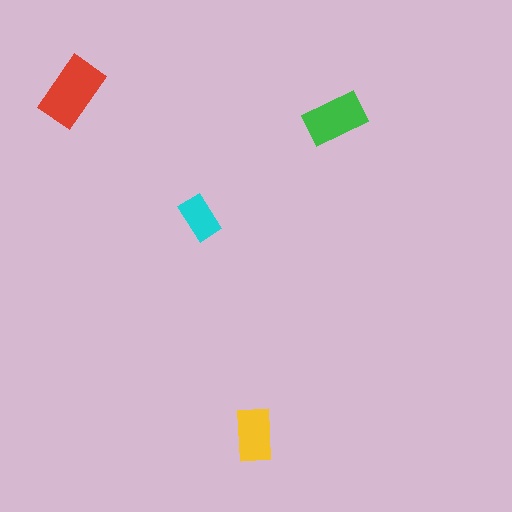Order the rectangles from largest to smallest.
the red one, the green one, the yellow one, the cyan one.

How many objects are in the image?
There are 4 objects in the image.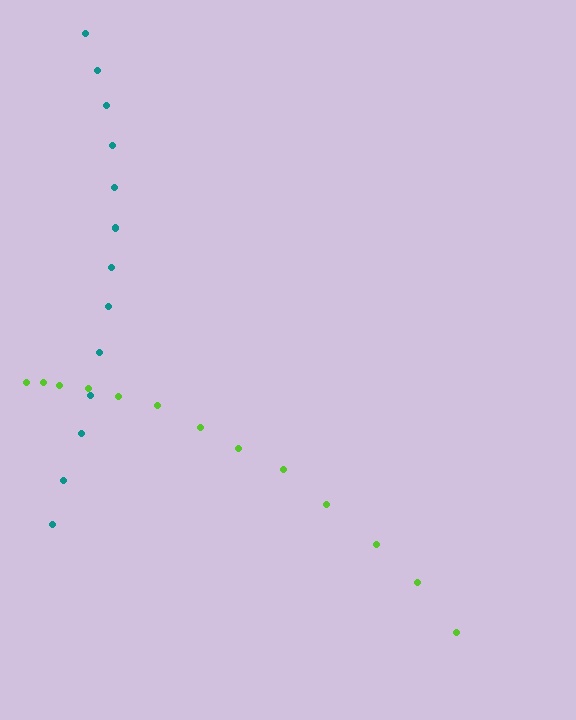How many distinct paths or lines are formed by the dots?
There are 2 distinct paths.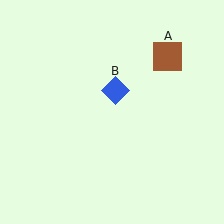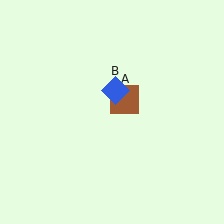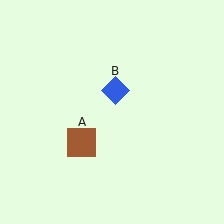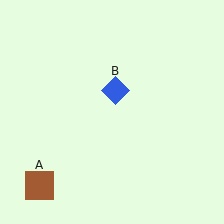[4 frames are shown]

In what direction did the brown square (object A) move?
The brown square (object A) moved down and to the left.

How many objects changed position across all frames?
1 object changed position: brown square (object A).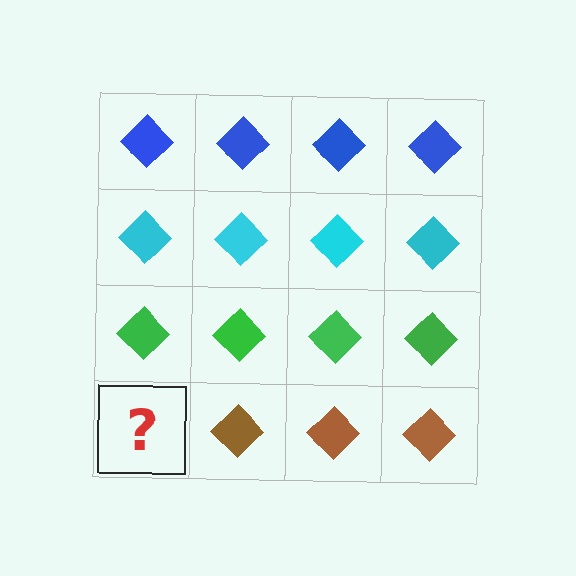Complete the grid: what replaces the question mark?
The question mark should be replaced with a brown diamond.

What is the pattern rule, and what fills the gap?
The rule is that each row has a consistent color. The gap should be filled with a brown diamond.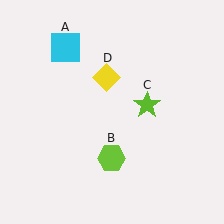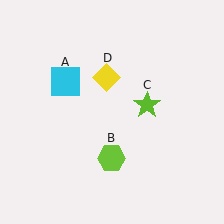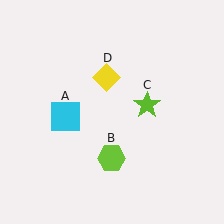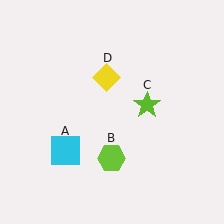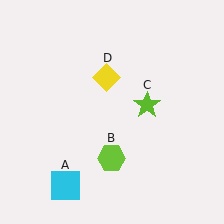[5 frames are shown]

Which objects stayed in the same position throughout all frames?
Lime hexagon (object B) and lime star (object C) and yellow diamond (object D) remained stationary.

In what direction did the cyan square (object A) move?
The cyan square (object A) moved down.